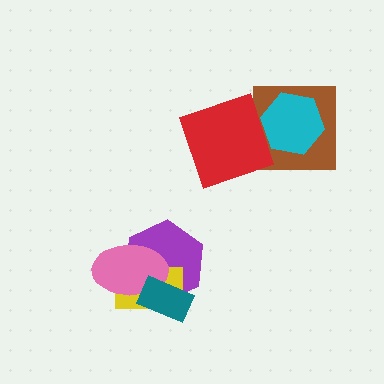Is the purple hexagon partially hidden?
Yes, it is partially covered by another shape.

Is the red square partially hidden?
No, no other shape covers it.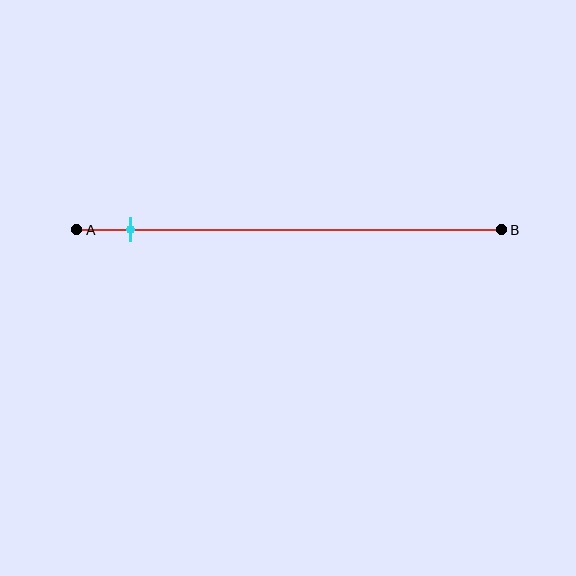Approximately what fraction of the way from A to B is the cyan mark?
The cyan mark is approximately 15% of the way from A to B.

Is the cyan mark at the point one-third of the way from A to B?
No, the mark is at about 15% from A, not at the 33% one-third point.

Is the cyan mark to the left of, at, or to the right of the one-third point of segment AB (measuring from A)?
The cyan mark is to the left of the one-third point of segment AB.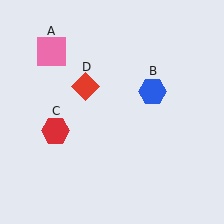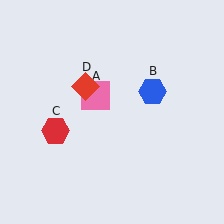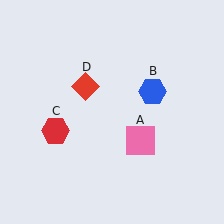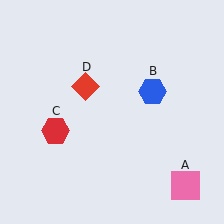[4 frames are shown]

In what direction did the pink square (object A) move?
The pink square (object A) moved down and to the right.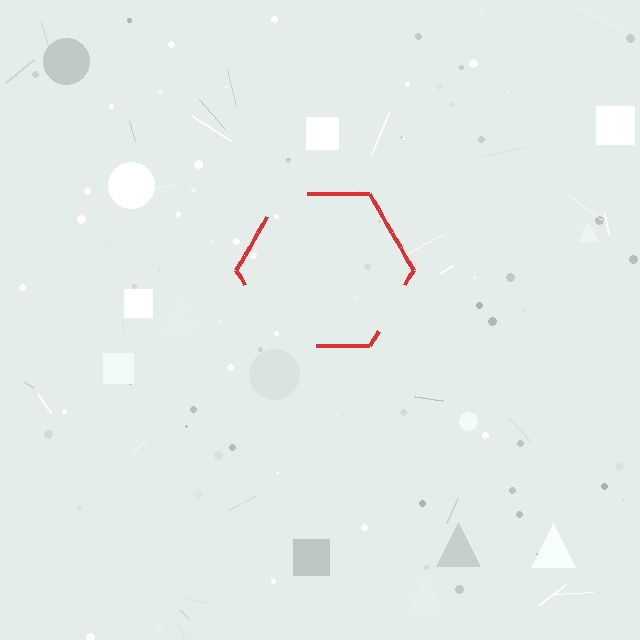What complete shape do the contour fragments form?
The contour fragments form a hexagon.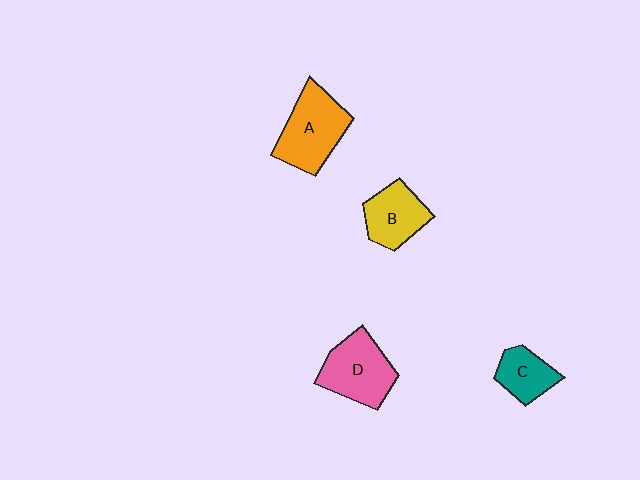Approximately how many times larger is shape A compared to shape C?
Approximately 1.8 times.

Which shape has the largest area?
Shape A (orange).